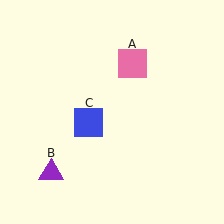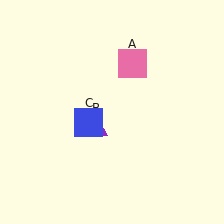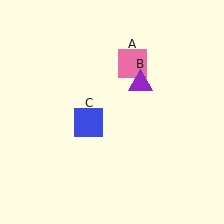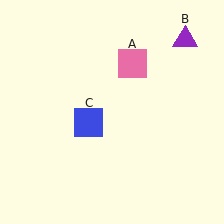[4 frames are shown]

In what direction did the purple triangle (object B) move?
The purple triangle (object B) moved up and to the right.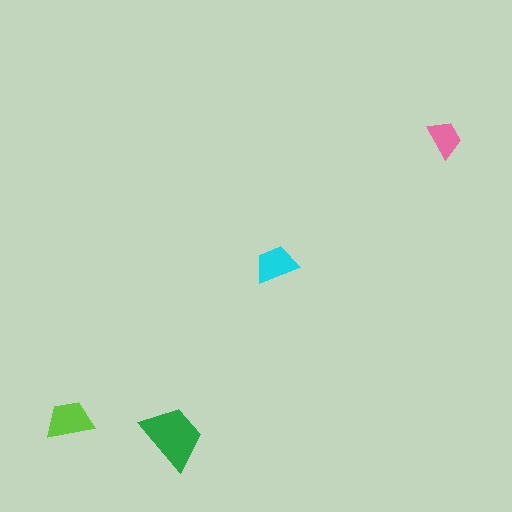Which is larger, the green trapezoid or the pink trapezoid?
The green one.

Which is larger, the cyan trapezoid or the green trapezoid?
The green one.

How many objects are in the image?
There are 4 objects in the image.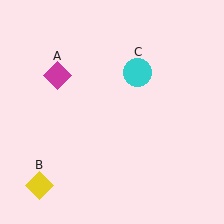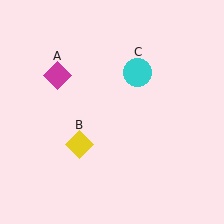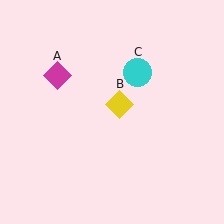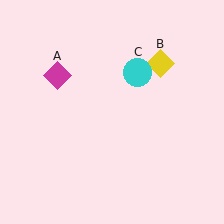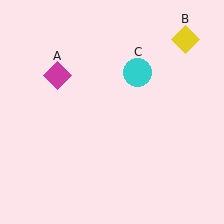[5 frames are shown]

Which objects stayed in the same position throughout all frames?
Magenta diamond (object A) and cyan circle (object C) remained stationary.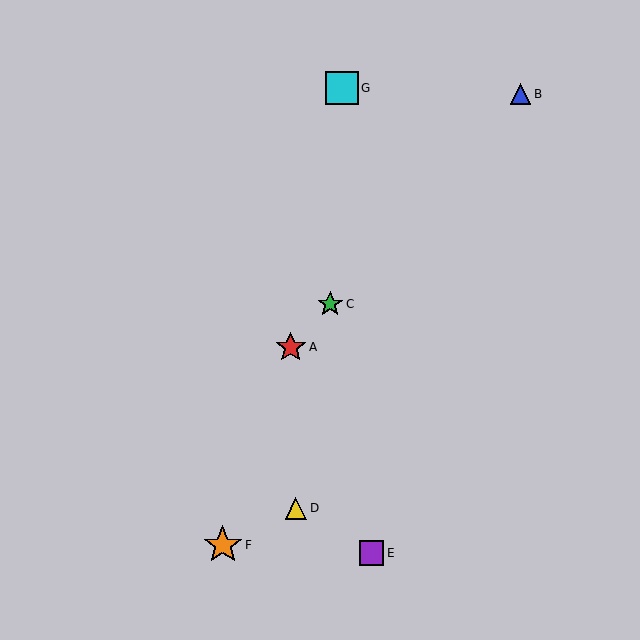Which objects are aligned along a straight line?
Objects A, B, C are aligned along a straight line.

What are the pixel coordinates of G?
Object G is at (342, 88).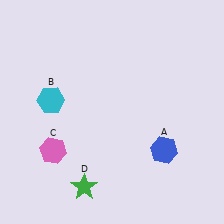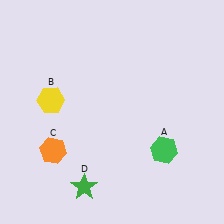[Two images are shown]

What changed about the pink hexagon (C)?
In Image 1, C is pink. In Image 2, it changed to orange.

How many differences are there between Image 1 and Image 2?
There are 3 differences between the two images.